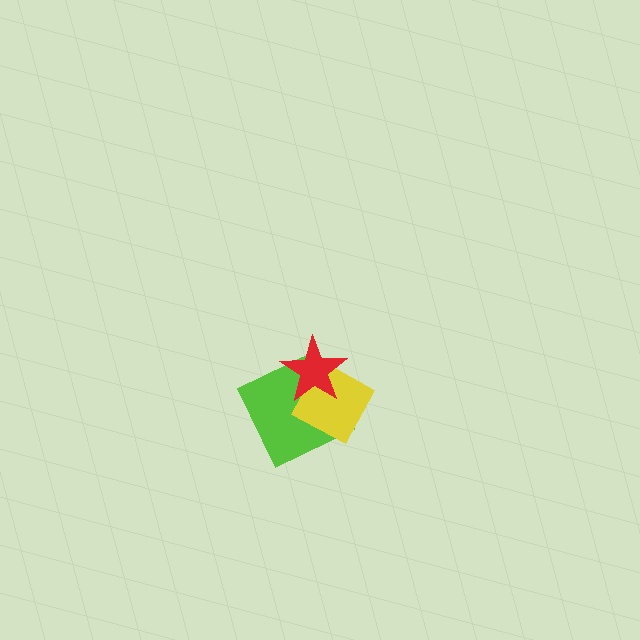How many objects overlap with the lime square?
2 objects overlap with the lime square.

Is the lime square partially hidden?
Yes, it is partially covered by another shape.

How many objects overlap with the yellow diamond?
2 objects overlap with the yellow diamond.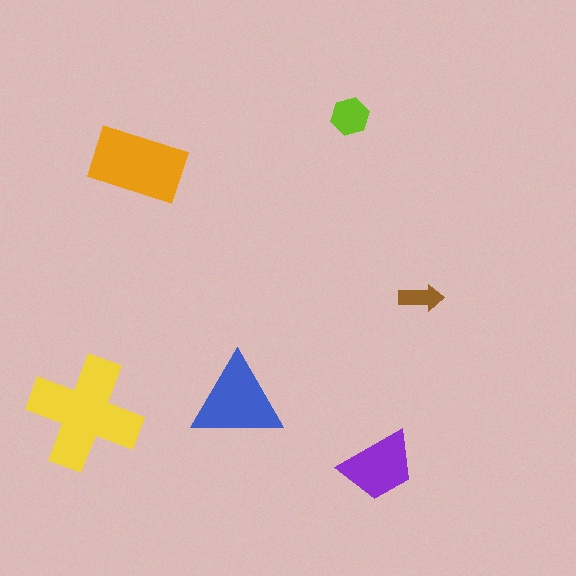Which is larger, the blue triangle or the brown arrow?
The blue triangle.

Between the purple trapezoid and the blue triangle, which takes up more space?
The blue triangle.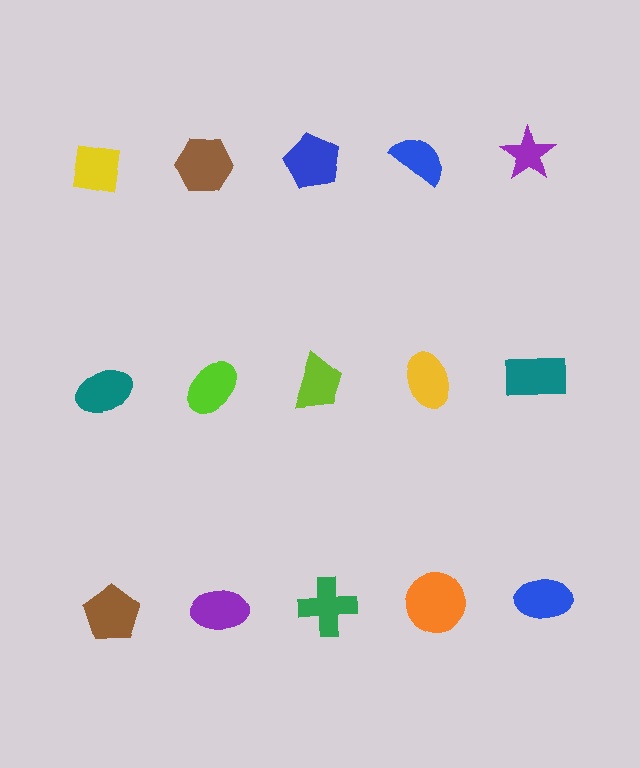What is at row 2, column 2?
A lime ellipse.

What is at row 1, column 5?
A purple star.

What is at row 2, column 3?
A lime trapezoid.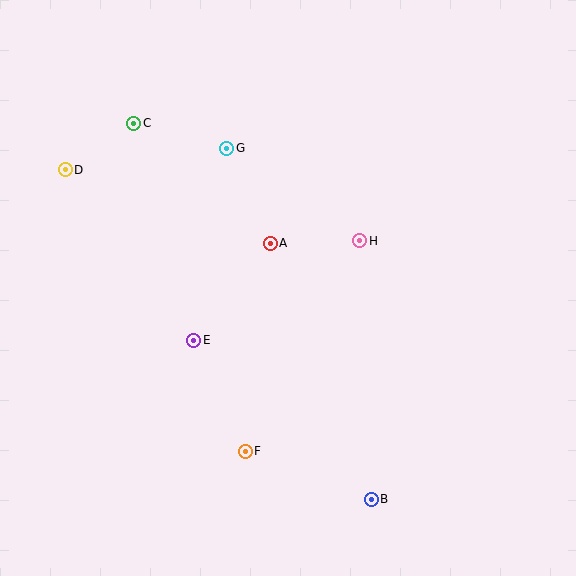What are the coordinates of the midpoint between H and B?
The midpoint between H and B is at (365, 370).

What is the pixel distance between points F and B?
The distance between F and B is 135 pixels.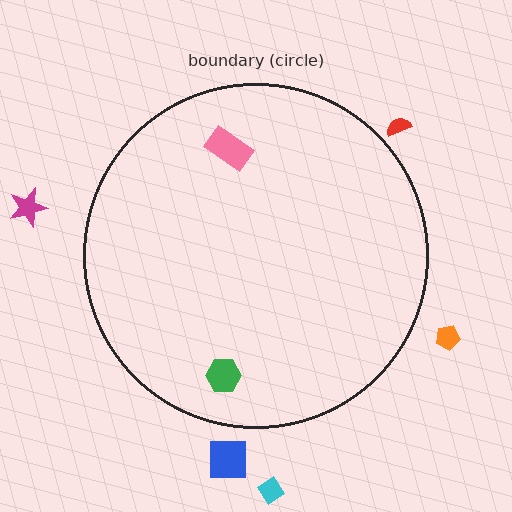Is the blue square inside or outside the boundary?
Outside.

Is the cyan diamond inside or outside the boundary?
Outside.